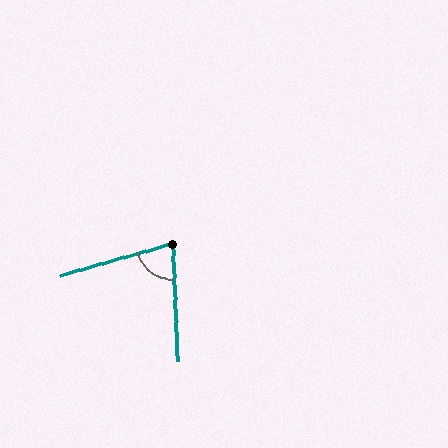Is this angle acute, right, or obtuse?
It is acute.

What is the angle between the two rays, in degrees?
Approximately 77 degrees.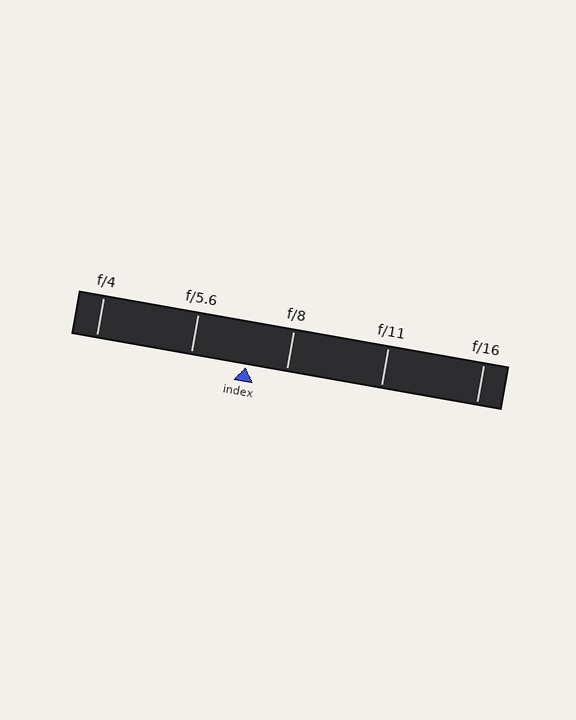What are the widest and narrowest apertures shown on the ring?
The widest aperture shown is f/4 and the narrowest is f/16.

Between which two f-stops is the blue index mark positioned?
The index mark is between f/5.6 and f/8.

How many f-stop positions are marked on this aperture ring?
There are 5 f-stop positions marked.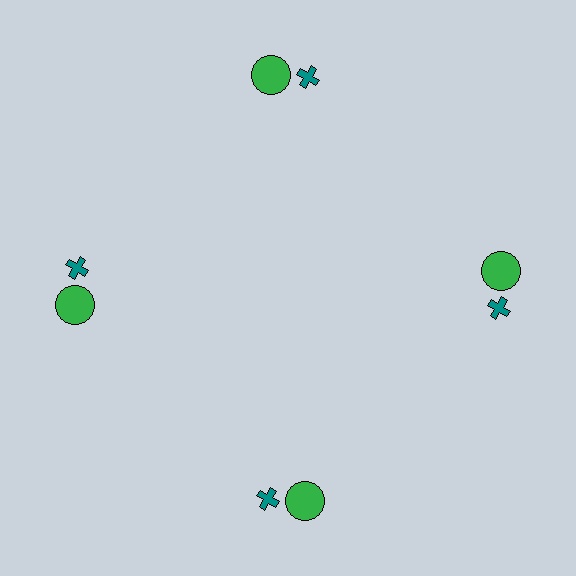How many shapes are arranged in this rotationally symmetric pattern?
There are 8 shapes, arranged in 4 groups of 2.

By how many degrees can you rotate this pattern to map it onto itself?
The pattern maps onto itself every 90 degrees of rotation.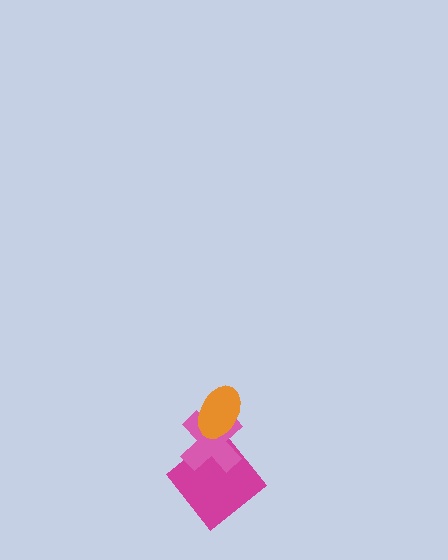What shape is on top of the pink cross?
The orange ellipse is on top of the pink cross.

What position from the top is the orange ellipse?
The orange ellipse is 1st from the top.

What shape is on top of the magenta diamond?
The pink cross is on top of the magenta diamond.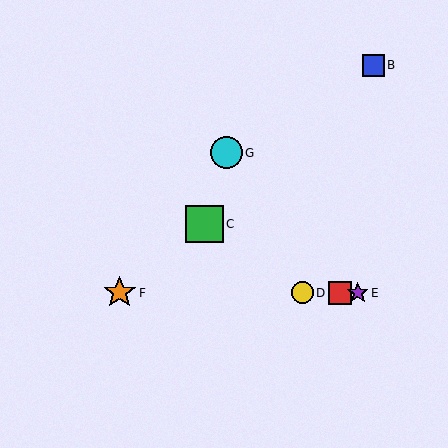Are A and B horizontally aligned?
No, A is at y≈293 and B is at y≈66.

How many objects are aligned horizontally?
4 objects (A, D, E, F) are aligned horizontally.